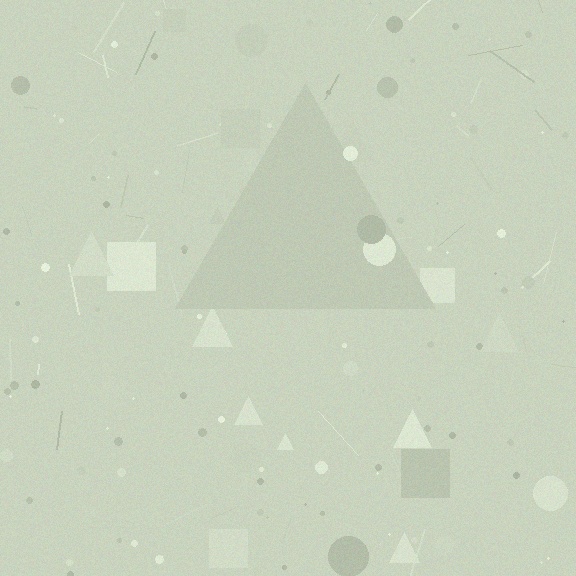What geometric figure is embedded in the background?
A triangle is embedded in the background.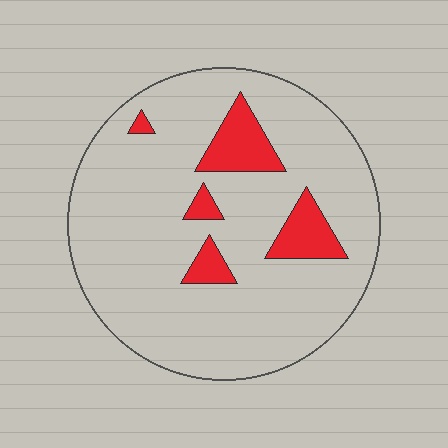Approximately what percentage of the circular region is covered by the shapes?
Approximately 10%.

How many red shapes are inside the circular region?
5.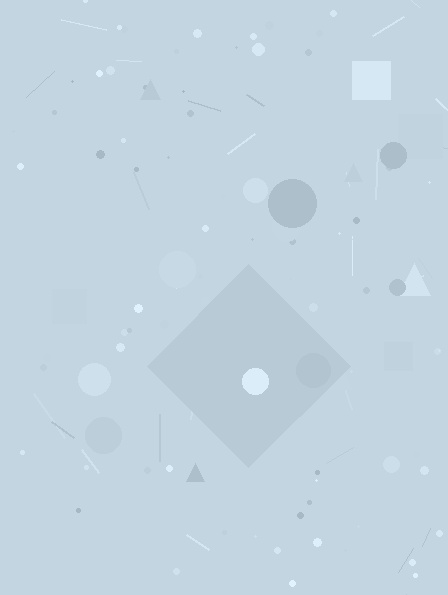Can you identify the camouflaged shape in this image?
The camouflaged shape is a diamond.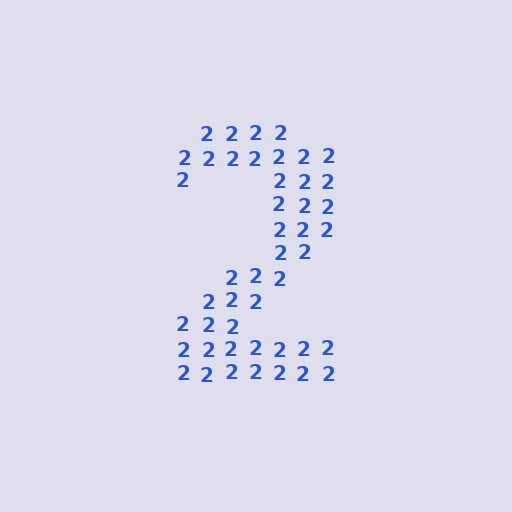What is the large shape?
The large shape is the digit 2.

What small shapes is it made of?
It is made of small digit 2's.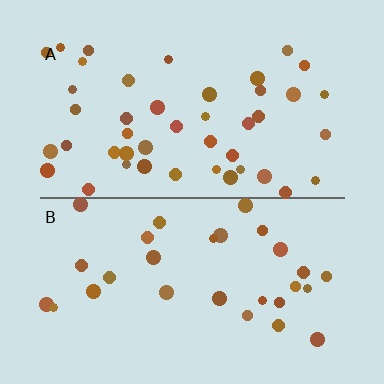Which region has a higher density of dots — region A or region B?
A (the top).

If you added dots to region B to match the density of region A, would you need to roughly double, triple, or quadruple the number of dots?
Approximately double.